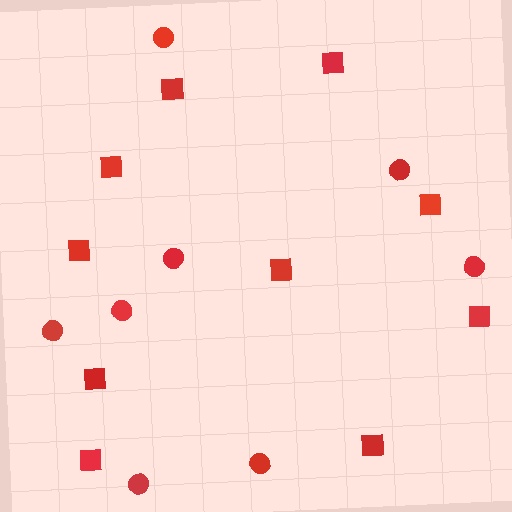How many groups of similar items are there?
There are 2 groups: one group of squares (10) and one group of circles (8).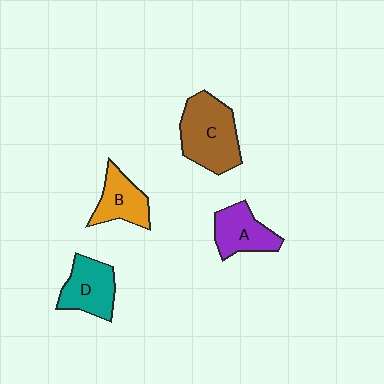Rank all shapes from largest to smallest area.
From largest to smallest: C (brown), D (teal), A (purple), B (orange).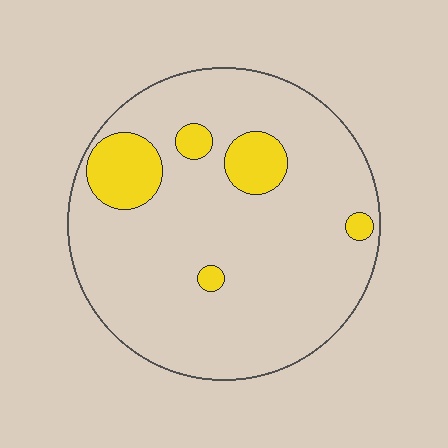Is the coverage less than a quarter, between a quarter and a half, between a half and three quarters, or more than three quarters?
Less than a quarter.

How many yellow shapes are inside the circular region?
5.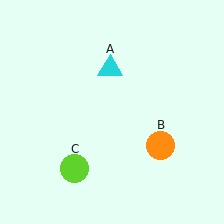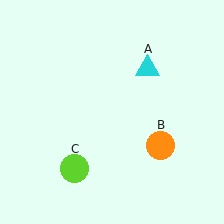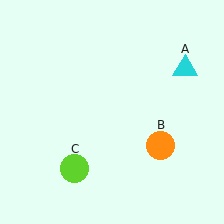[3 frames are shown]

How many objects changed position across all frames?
1 object changed position: cyan triangle (object A).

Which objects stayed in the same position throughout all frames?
Orange circle (object B) and lime circle (object C) remained stationary.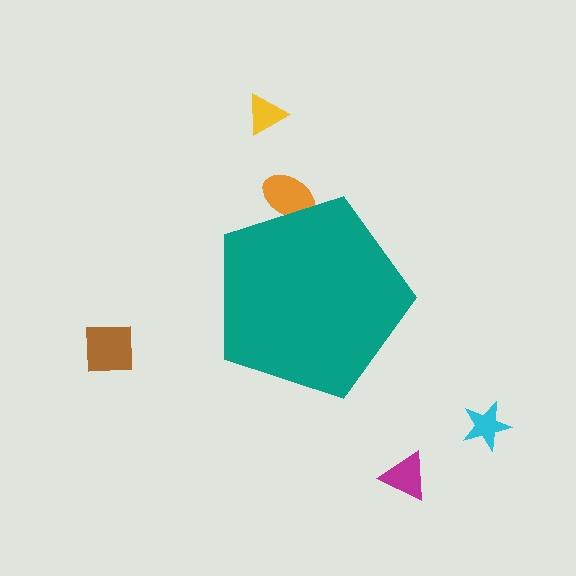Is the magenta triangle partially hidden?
No, the magenta triangle is fully visible.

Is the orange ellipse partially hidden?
Yes, the orange ellipse is partially hidden behind the teal pentagon.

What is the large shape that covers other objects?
A teal pentagon.